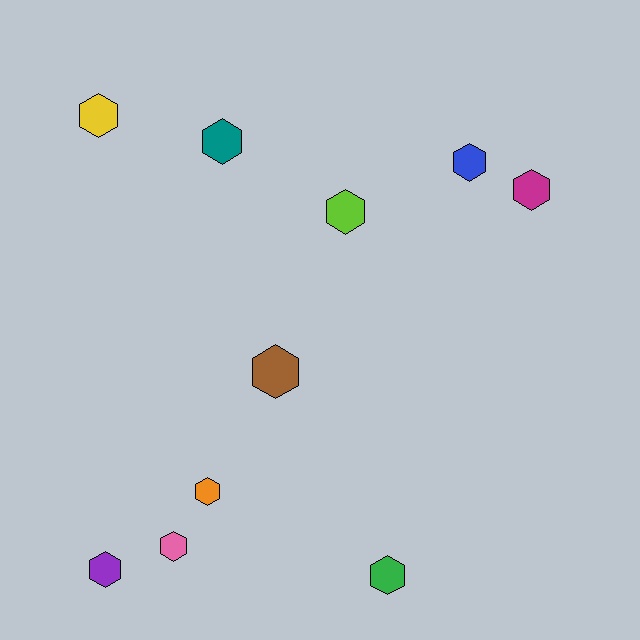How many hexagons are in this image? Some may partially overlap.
There are 10 hexagons.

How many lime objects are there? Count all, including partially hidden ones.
There is 1 lime object.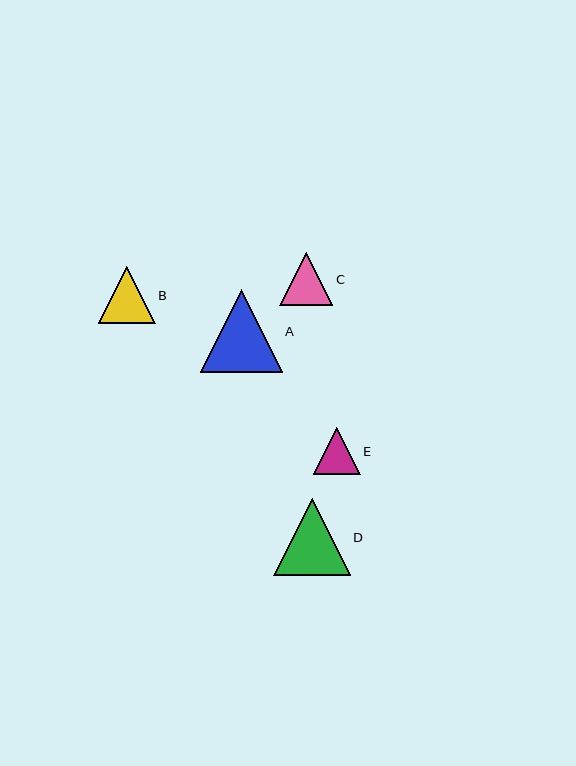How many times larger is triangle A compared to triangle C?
Triangle A is approximately 1.5 times the size of triangle C.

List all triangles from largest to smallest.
From largest to smallest: A, D, B, C, E.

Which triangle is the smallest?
Triangle E is the smallest with a size of approximately 46 pixels.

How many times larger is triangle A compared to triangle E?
Triangle A is approximately 1.8 times the size of triangle E.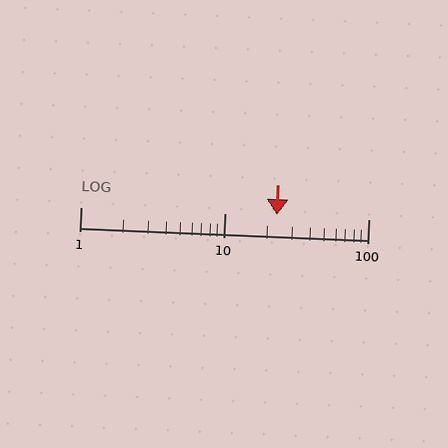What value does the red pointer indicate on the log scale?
The pointer indicates approximately 23.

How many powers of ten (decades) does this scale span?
The scale spans 2 decades, from 1 to 100.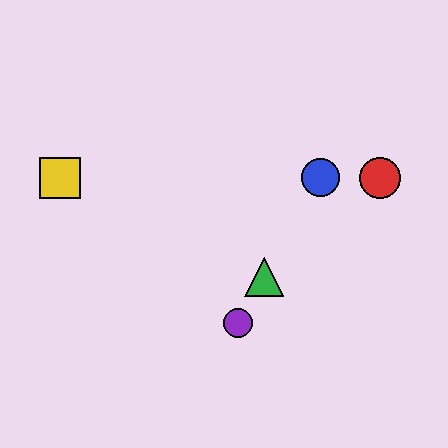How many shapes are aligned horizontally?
3 shapes (the red circle, the blue circle, the yellow square) are aligned horizontally.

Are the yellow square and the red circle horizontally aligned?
Yes, both are at y≈178.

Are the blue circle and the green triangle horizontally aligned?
No, the blue circle is at y≈178 and the green triangle is at y≈277.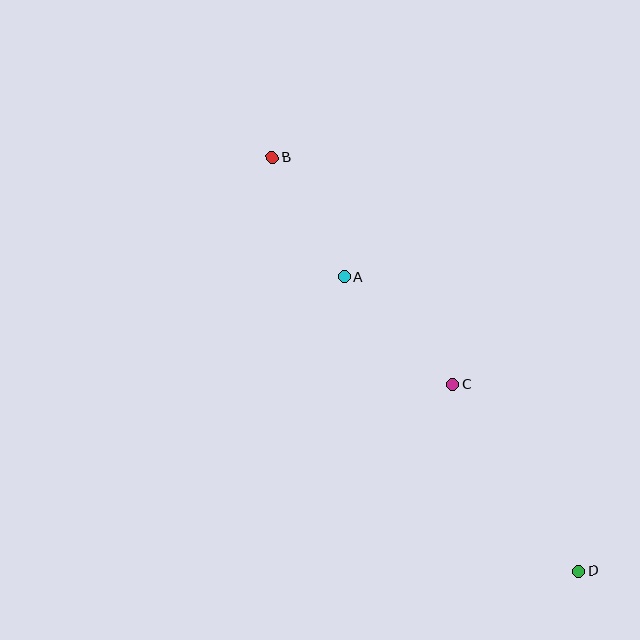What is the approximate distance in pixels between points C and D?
The distance between C and D is approximately 226 pixels.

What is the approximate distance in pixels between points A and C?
The distance between A and C is approximately 152 pixels.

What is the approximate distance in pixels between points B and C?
The distance between B and C is approximately 289 pixels.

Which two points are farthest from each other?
Points B and D are farthest from each other.